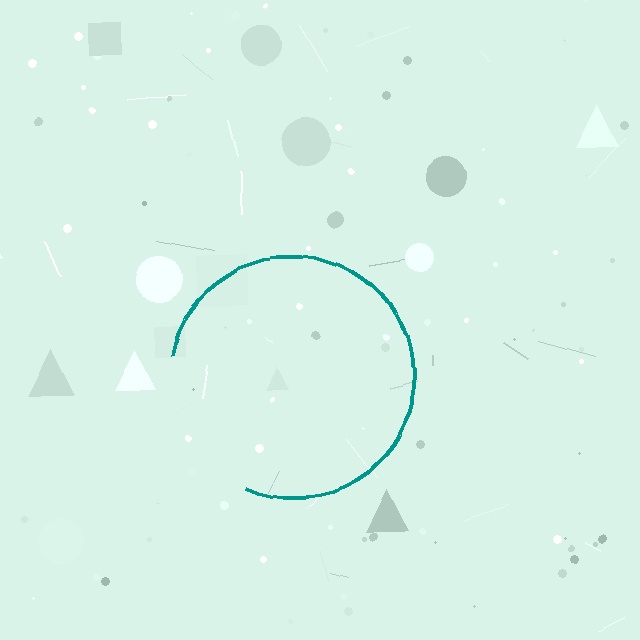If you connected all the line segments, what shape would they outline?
They would outline a circle.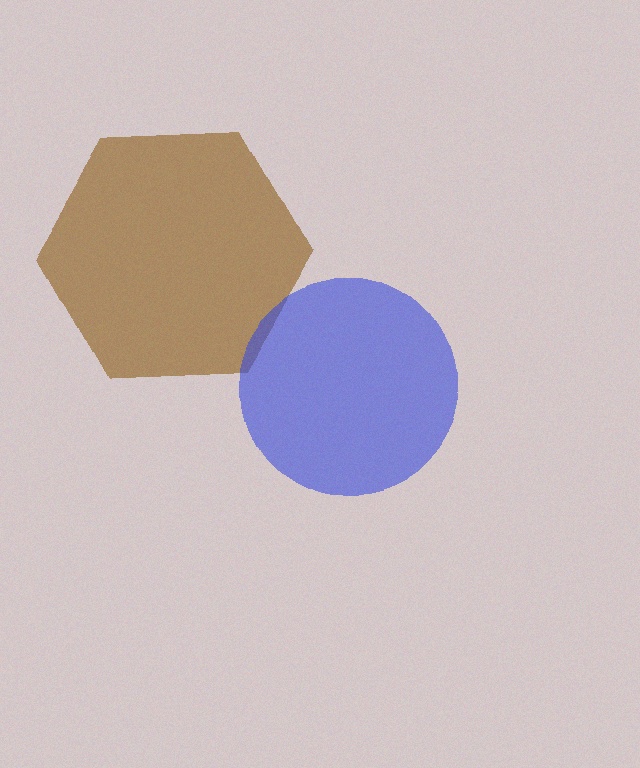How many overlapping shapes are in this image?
There are 2 overlapping shapes in the image.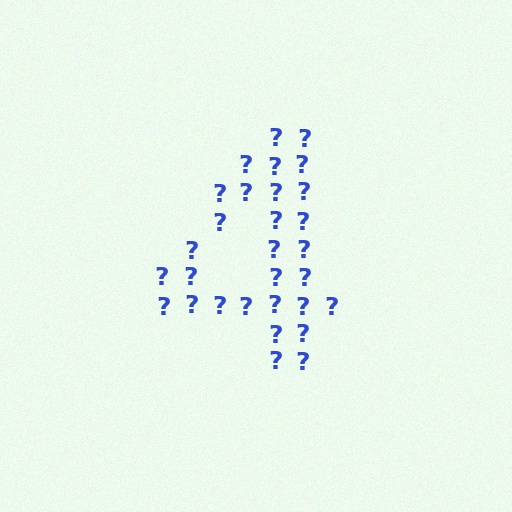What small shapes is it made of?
It is made of small question marks.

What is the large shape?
The large shape is the digit 4.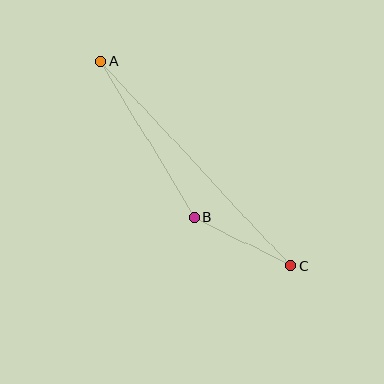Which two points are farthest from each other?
Points A and C are farthest from each other.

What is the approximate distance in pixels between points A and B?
The distance between A and B is approximately 182 pixels.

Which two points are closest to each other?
Points B and C are closest to each other.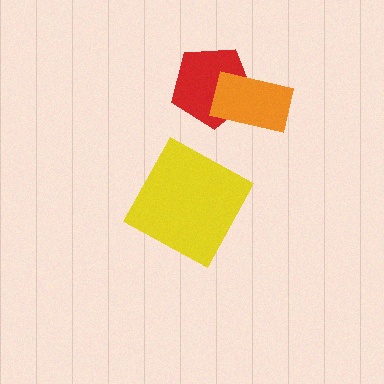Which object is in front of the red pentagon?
The orange rectangle is in front of the red pentagon.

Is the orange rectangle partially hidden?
No, no other shape covers it.